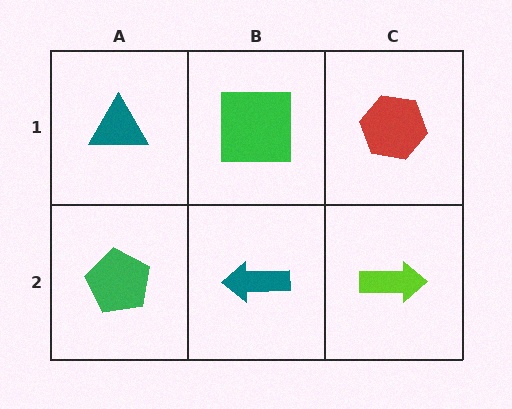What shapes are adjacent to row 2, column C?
A red hexagon (row 1, column C), a teal arrow (row 2, column B).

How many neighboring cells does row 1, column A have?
2.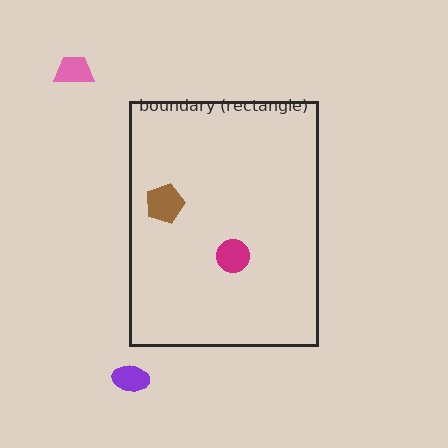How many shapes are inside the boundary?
2 inside, 2 outside.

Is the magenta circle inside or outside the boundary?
Inside.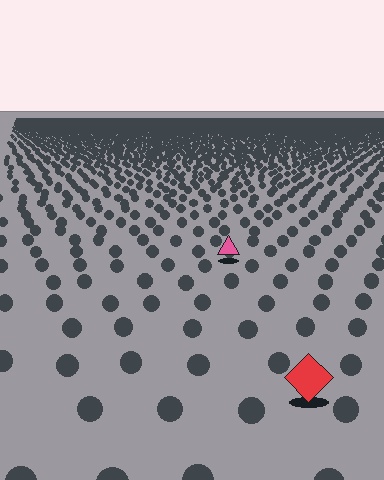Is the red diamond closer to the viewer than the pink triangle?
Yes. The red diamond is closer — you can tell from the texture gradient: the ground texture is coarser near it.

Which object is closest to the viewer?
The red diamond is closest. The texture marks near it are larger and more spread out.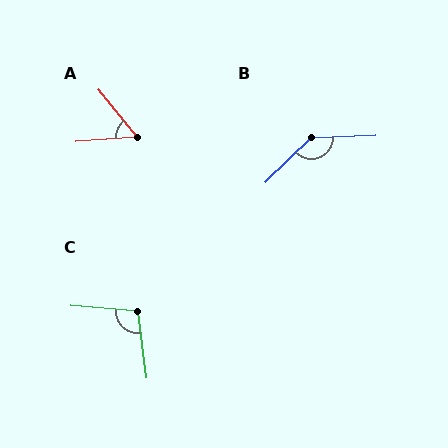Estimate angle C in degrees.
Approximately 102 degrees.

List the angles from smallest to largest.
A (55°), C (102°), B (138°).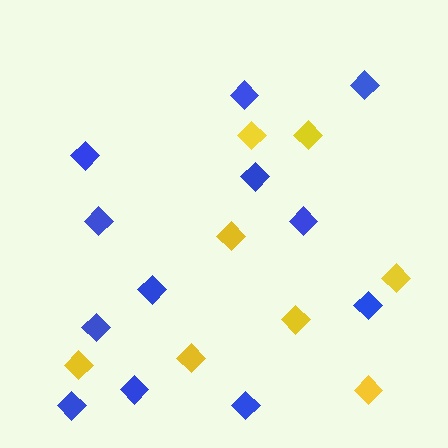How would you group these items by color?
There are 2 groups: one group of blue diamonds (12) and one group of yellow diamonds (8).